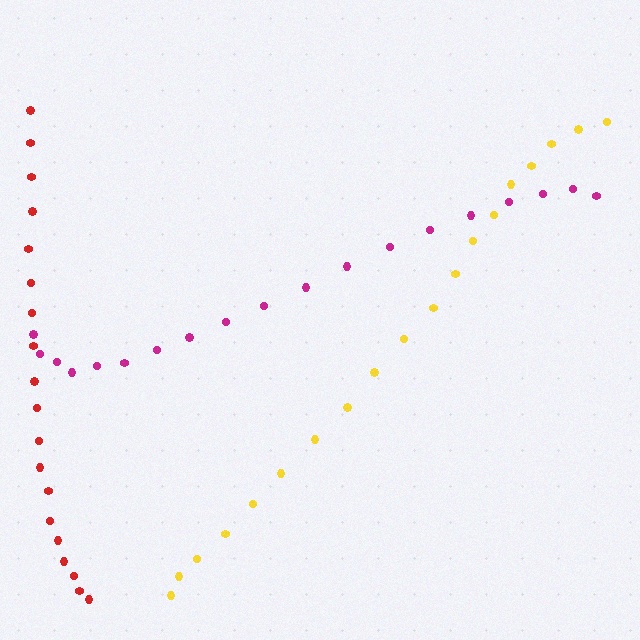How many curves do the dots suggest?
There are 3 distinct paths.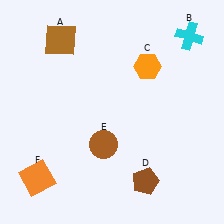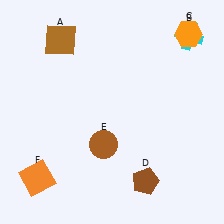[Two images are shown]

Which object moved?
The orange hexagon (C) moved right.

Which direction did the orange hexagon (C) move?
The orange hexagon (C) moved right.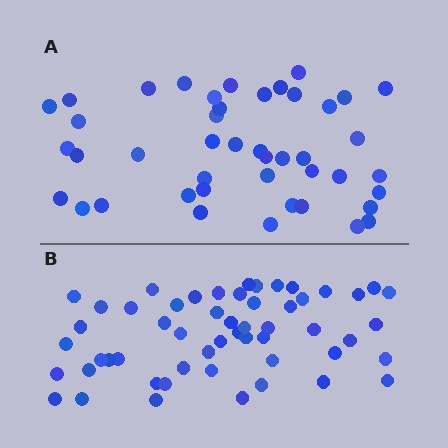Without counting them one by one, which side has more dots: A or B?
Region B (the bottom region) has more dots.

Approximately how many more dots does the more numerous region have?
Region B has roughly 10 or so more dots than region A.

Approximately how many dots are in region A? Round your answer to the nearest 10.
About 40 dots. (The exact count is 44, which rounds to 40.)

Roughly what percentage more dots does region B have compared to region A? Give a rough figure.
About 25% more.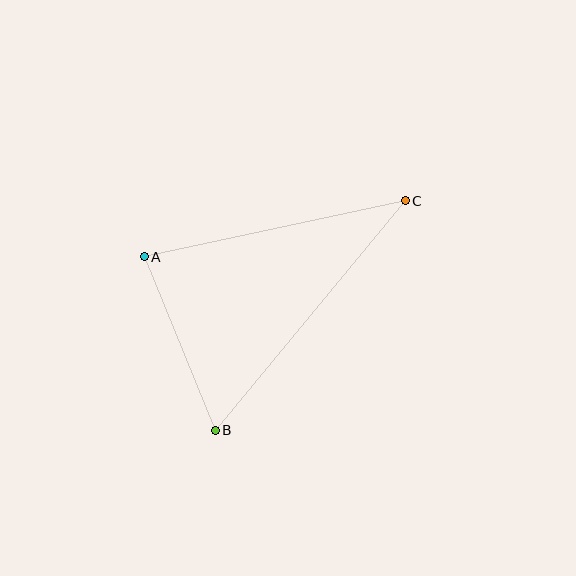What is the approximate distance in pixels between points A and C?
The distance between A and C is approximately 267 pixels.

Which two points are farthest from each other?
Points B and C are farthest from each other.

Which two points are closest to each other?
Points A and B are closest to each other.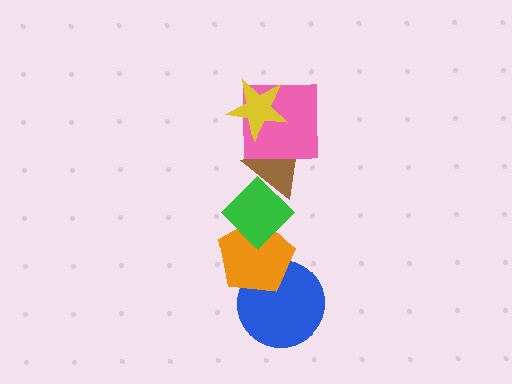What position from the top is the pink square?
The pink square is 2nd from the top.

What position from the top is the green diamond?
The green diamond is 4th from the top.